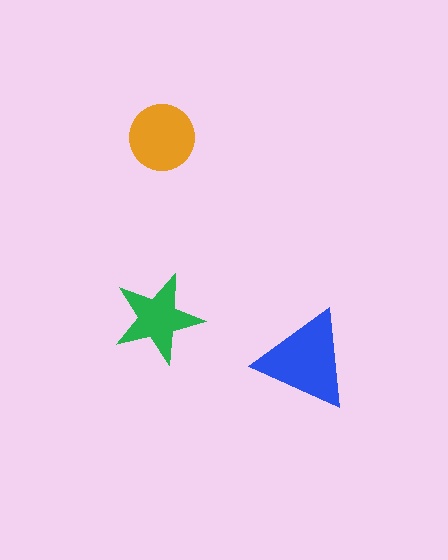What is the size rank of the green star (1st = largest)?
3rd.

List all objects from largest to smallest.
The blue triangle, the orange circle, the green star.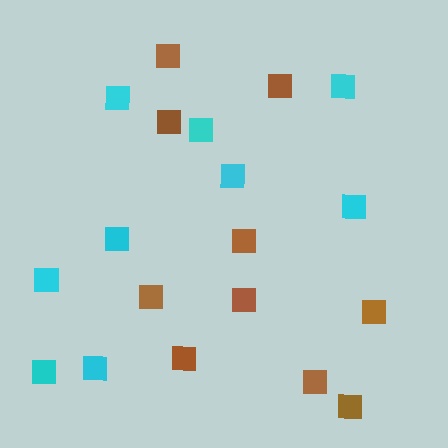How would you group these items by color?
There are 2 groups: one group of cyan squares (9) and one group of brown squares (10).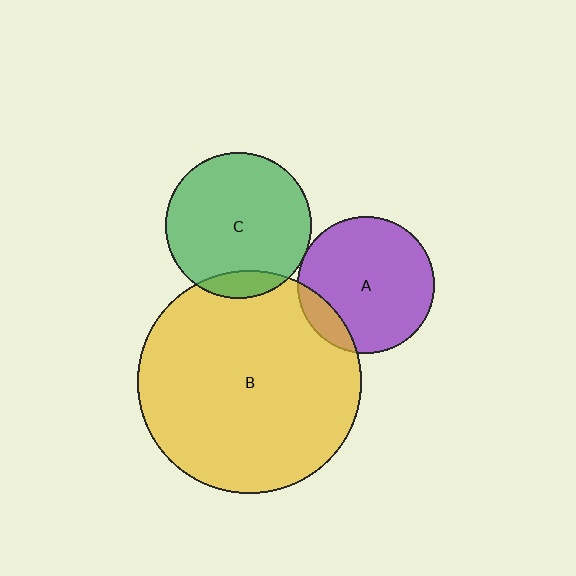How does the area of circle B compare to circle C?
Approximately 2.4 times.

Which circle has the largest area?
Circle B (yellow).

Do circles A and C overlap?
Yes.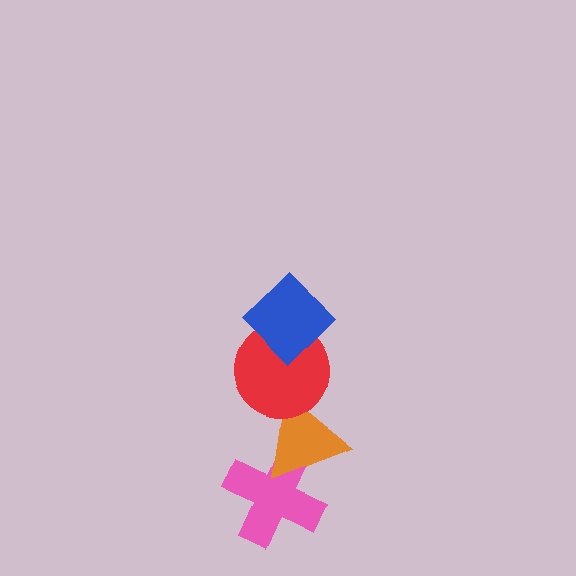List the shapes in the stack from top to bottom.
From top to bottom: the blue diamond, the red circle, the orange triangle, the pink cross.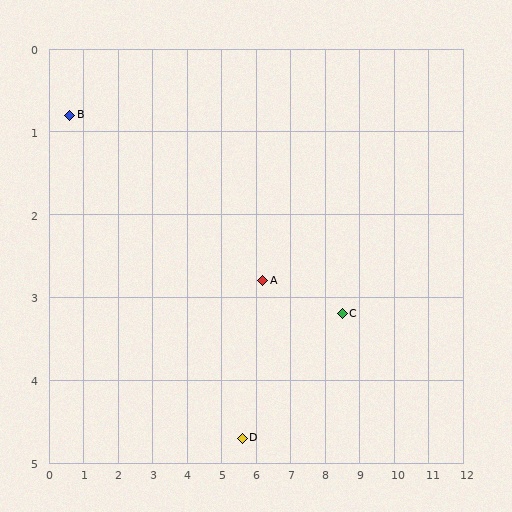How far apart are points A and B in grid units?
Points A and B are about 5.9 grid units apart.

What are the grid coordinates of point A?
Point A is at approximately (6.2, 2.8).